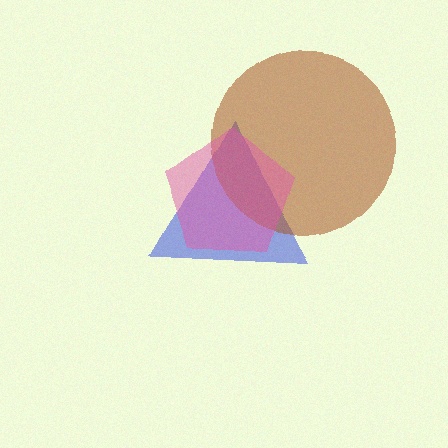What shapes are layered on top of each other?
The layered shapes are: a blue triangle, a brown circle, a pink pentagon.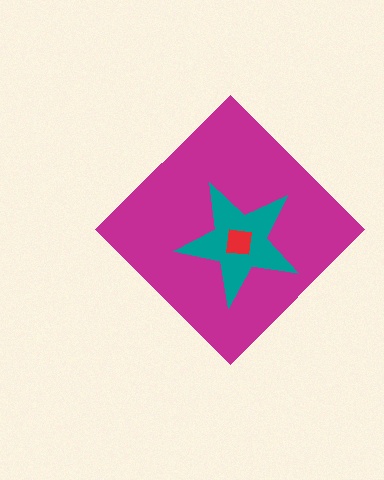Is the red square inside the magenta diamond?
Yes.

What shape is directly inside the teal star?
The red square.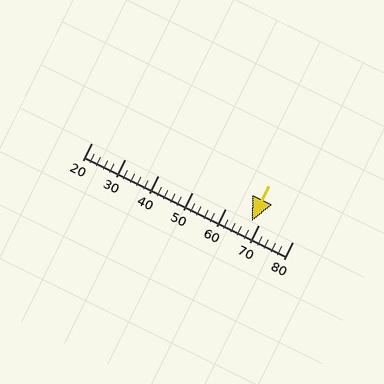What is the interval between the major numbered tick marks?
The major tick marks are spaced 10 units apart.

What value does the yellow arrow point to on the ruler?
The yellow arrow points to approximately 68.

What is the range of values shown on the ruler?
The ruler shows values from 20 to 80.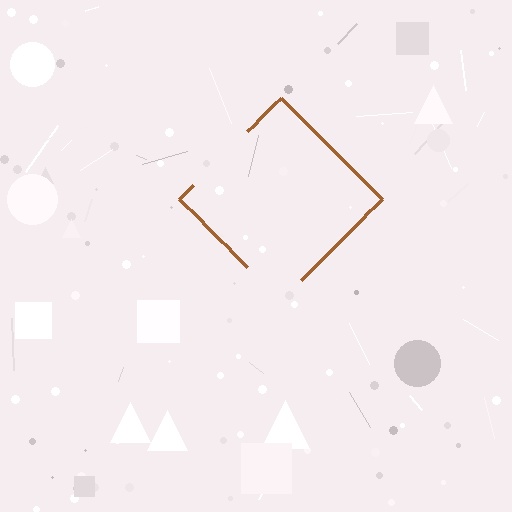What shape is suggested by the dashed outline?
The dashed outline suggests a diamond.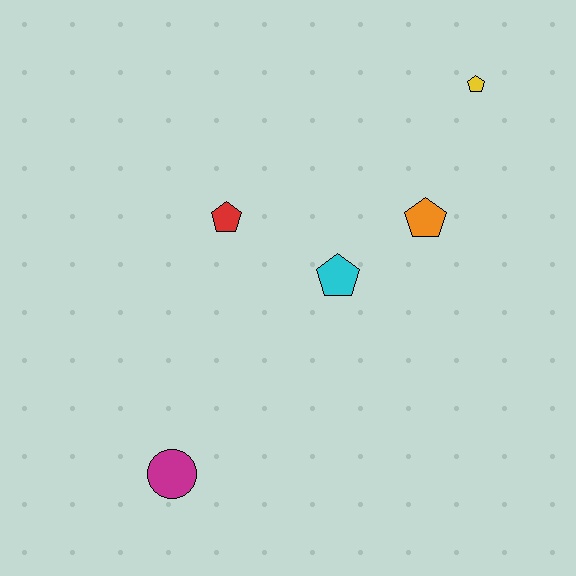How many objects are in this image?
There are 5 objects.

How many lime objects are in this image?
There are no lime objects.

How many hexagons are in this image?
There are no hexagons.